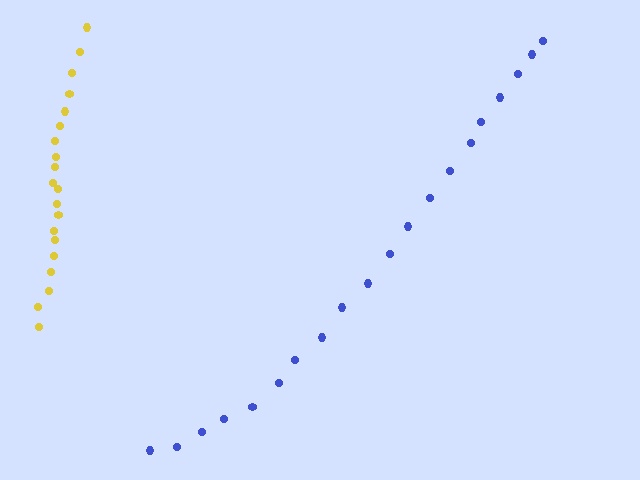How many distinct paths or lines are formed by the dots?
There are 2 distinct paths.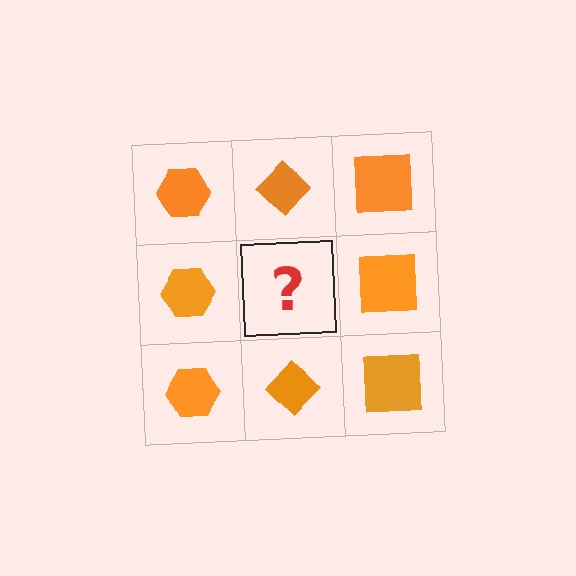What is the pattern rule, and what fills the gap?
The rule is that each column has a consistent shape. The gap should be filled with an orange diamond.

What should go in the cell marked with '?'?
The missing cell should contain an orange diamond.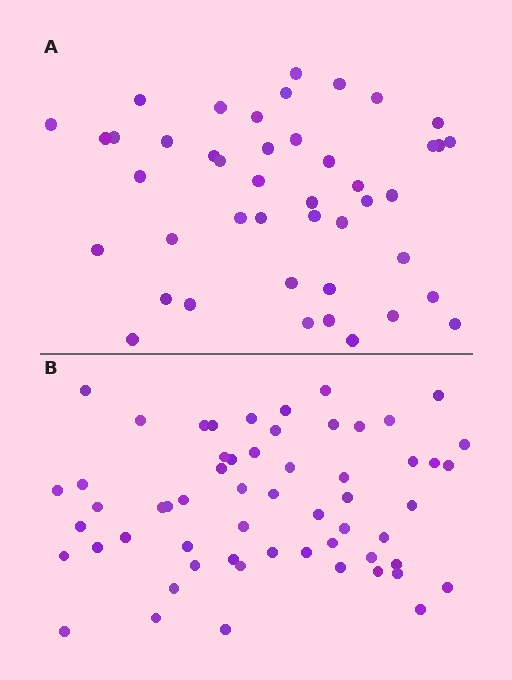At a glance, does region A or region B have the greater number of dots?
Region B (the bottom region) has more dots.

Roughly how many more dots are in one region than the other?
Region B has approximately 15 more dots than region A.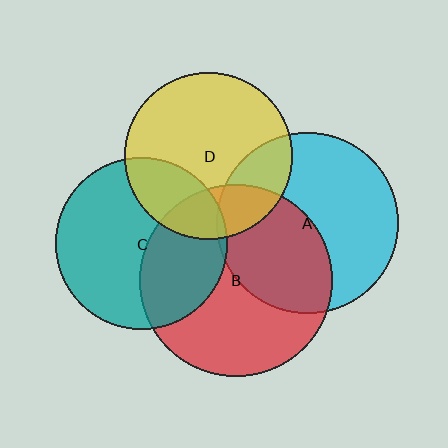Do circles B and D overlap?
Yes.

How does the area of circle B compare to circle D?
Approximately 1.3 times.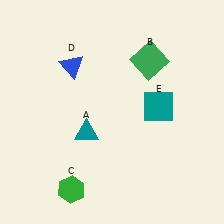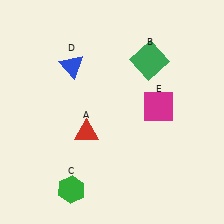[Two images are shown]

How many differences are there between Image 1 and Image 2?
There are 2 differences between the two images.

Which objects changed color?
A changed from teal to red. E changed from teal to magenta.